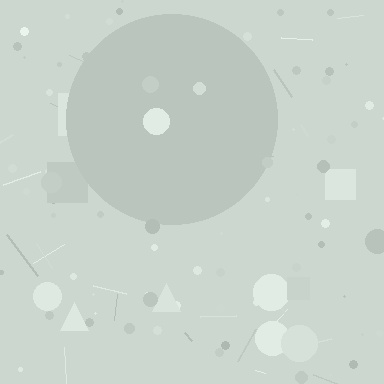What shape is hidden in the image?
A circle is hidden in the image.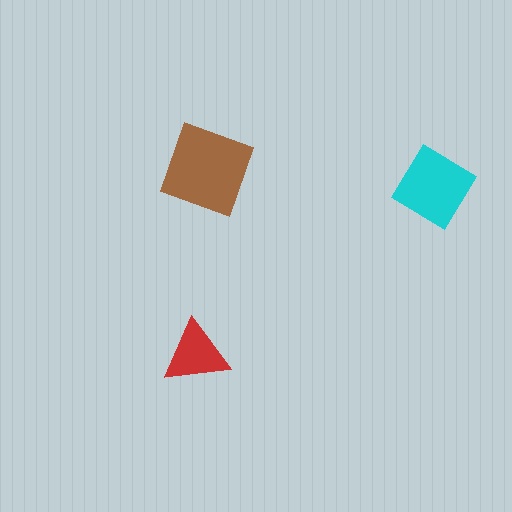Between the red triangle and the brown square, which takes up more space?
The brown square.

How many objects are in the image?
There are 3 objects in the image.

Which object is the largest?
The brown square.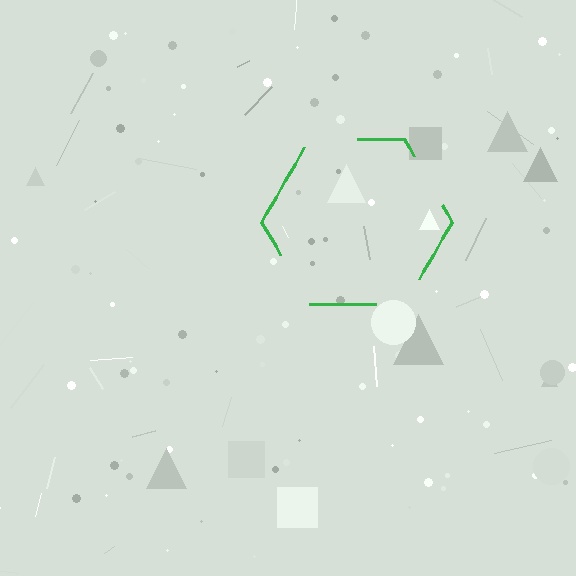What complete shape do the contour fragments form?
The contour fragments form a hexagon.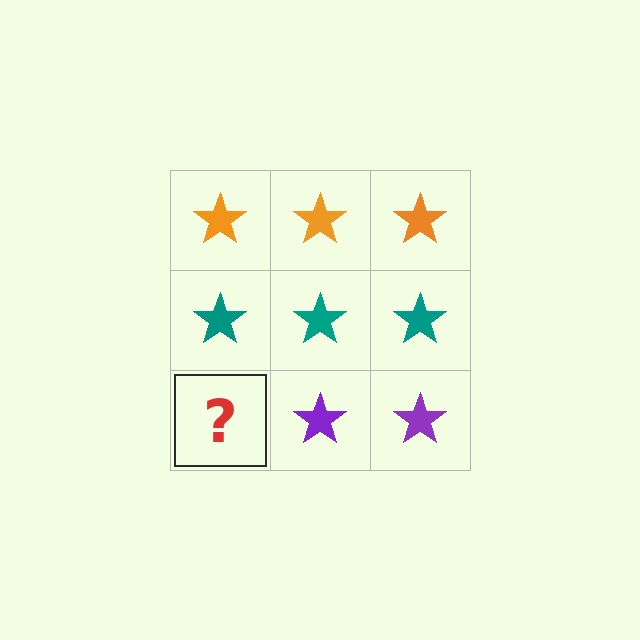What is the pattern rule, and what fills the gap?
The rule is that each row has a consistent color. The gap should be filled with a purple star.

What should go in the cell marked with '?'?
The missing cell should contain a purple star.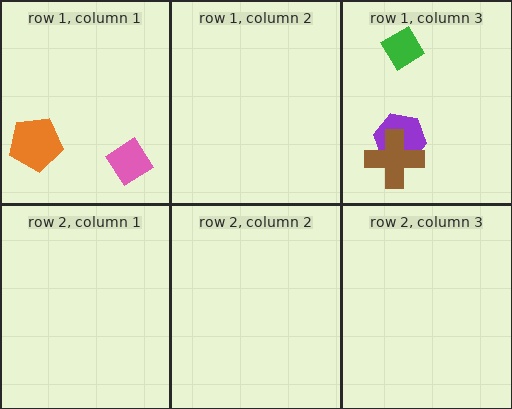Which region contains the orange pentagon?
The row 1, column 1 region.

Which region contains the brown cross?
The row 1, column 3 region.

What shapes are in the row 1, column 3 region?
The purple hexagon, the brown cross, the green diamond.